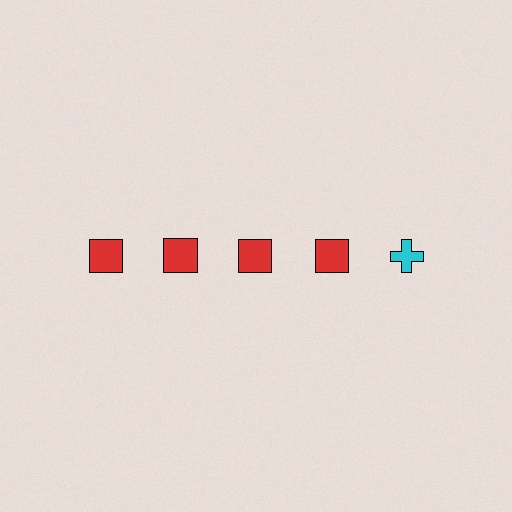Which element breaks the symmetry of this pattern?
The cyan cross in the top row, rightmost column breaks the symmetry. All other shapes are red squares.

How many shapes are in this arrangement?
There are 5 shapes arranged in a grid pattern.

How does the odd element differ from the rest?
It differs in both color (cyan instead of red) and shape (cross instead of square).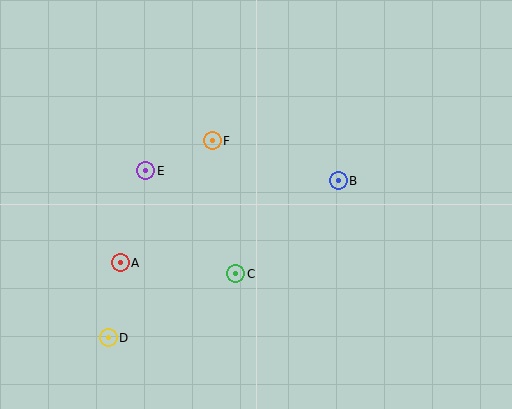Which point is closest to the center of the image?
Point C at (236, 274) is closest to the center.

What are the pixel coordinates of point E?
Point E is at (146, 171).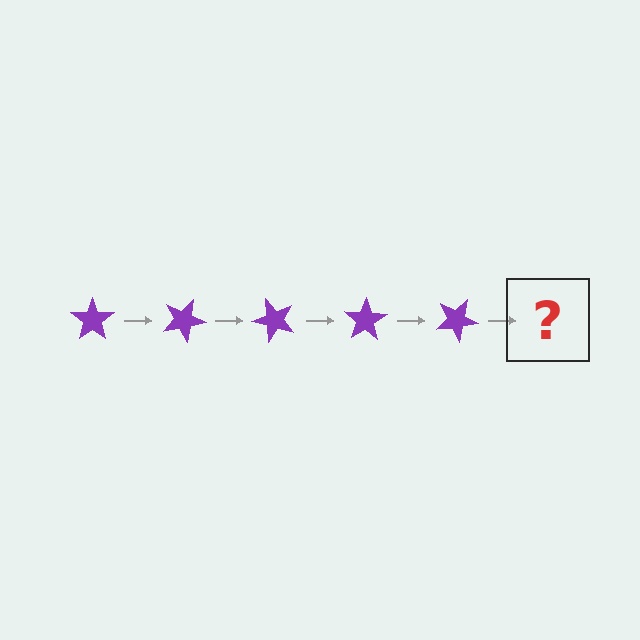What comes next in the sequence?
The next element should be a purple star rotated 125 degrees.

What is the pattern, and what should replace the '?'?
The pattern is that the star rotates 25 degrees each step. The '?' should be a purple star rotated 125 degrees.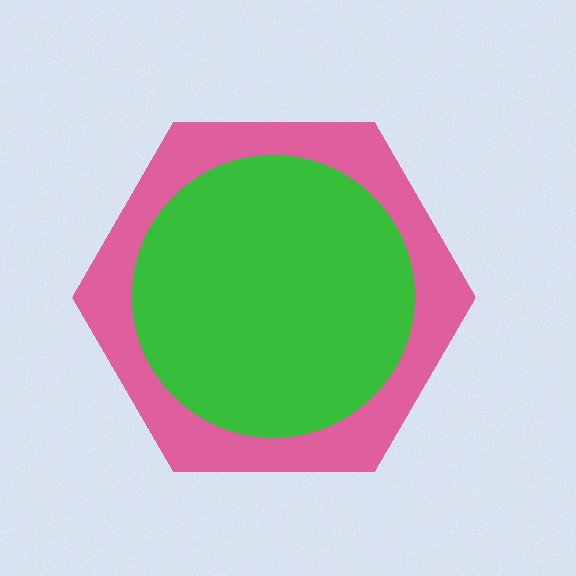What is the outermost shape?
The pink hexagon.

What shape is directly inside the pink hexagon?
The green circle.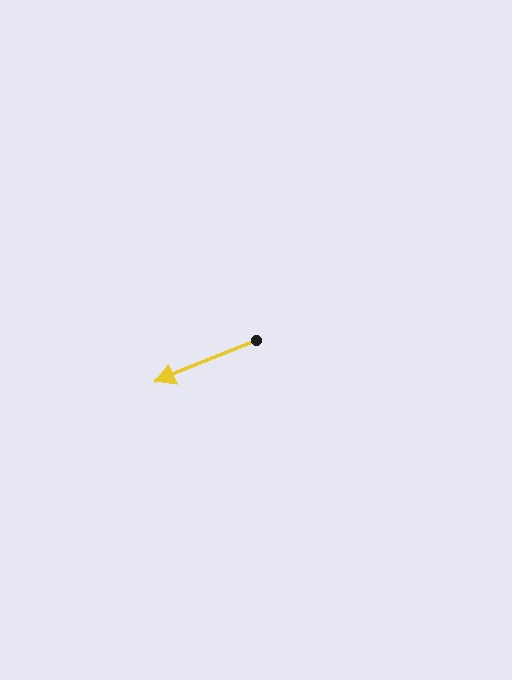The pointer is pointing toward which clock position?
Roughly 8 o'clock.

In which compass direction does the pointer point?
West.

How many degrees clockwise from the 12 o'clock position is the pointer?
Approximately 248 degrees.